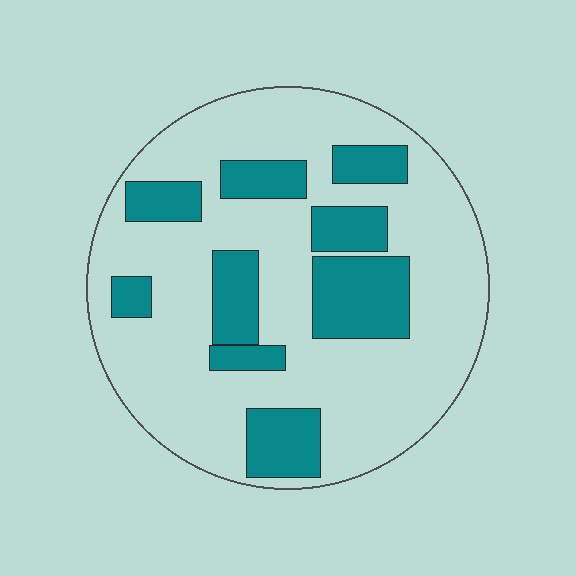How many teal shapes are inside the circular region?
9.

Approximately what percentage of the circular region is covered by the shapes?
Approximately 25%.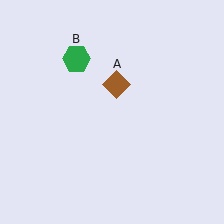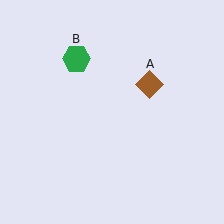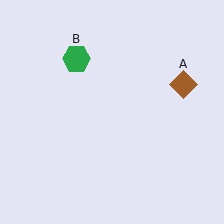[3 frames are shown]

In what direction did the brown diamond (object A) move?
The brown diamond (object A) moved right.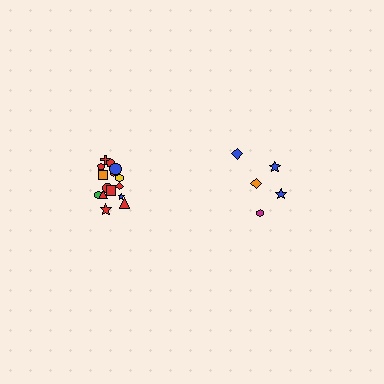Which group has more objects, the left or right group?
The left group.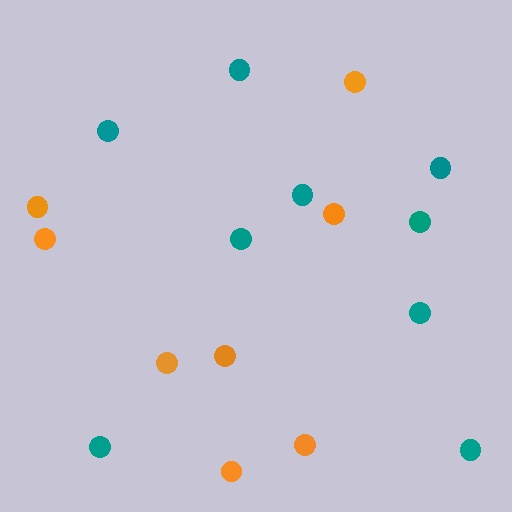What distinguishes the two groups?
There are 2 groups: one group of teal circles (9) and one group of orange circles (8).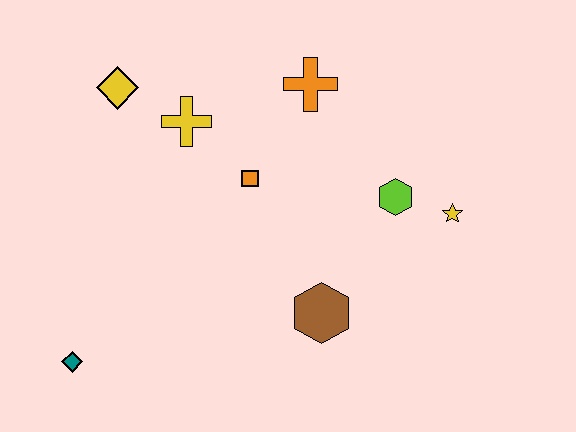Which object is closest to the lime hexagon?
The yellow star is closest to the lime hexagon.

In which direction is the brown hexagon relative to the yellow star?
The brown hexagon is to the left of the yellow star.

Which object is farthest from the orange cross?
The teal diamond is farthest from the orange cross.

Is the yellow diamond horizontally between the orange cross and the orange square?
No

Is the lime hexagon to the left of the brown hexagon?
No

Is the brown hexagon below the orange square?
Yes